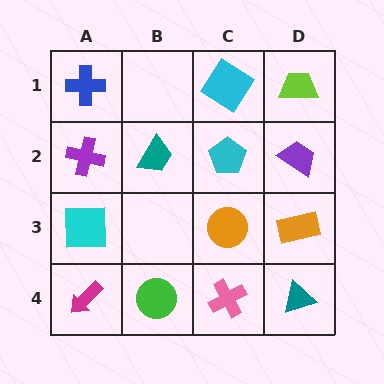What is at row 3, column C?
An orange circle.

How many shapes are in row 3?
3 shapes.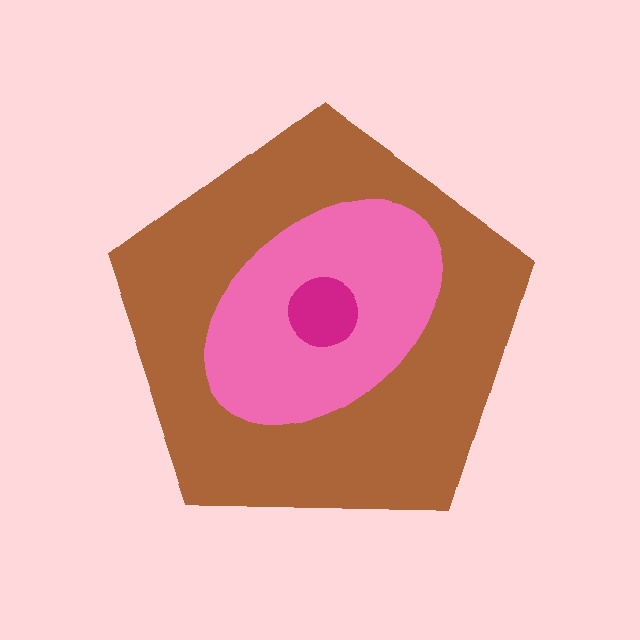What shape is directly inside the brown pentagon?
The pink ellipse.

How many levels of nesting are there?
3.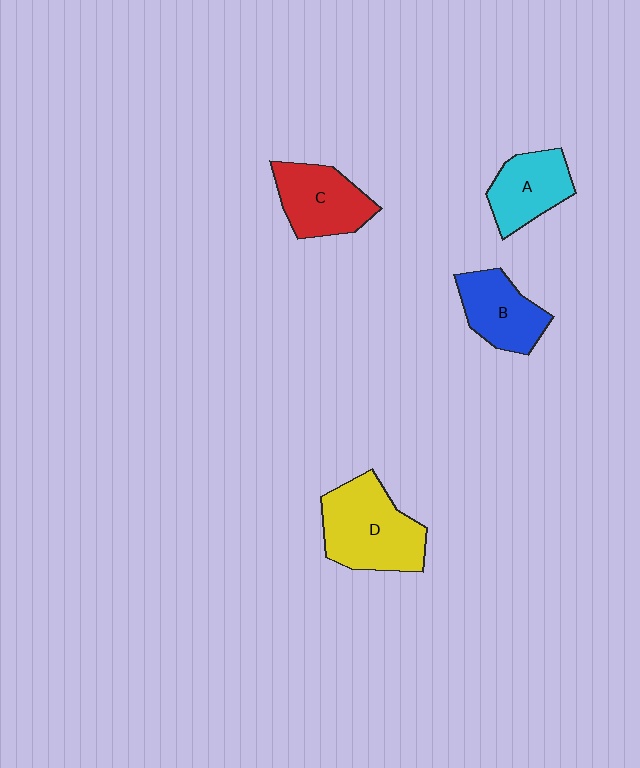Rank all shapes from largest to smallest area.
From largest to smallest: D (yellow), C (red), B (blue), A (cyan).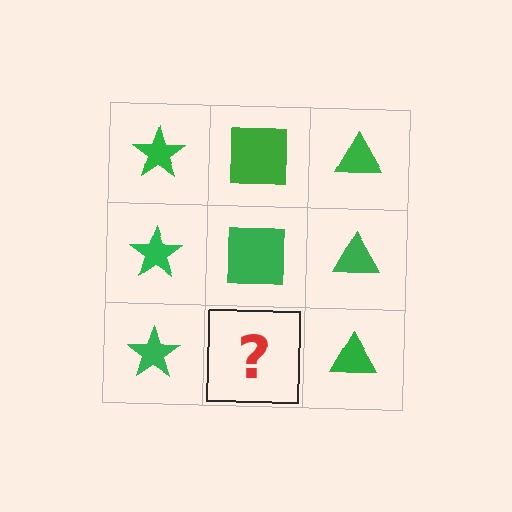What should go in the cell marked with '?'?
The missing cell should contain a green square.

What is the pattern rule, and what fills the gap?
The rule is that each column has a consistent shape. The gap should be filled with a green square.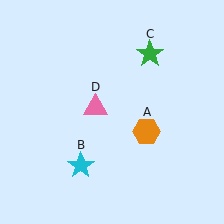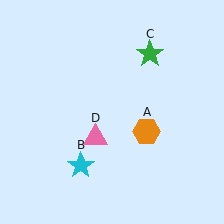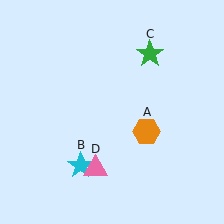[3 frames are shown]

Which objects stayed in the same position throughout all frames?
Orange hexagon (object A) and cyan star (object B) and green star (object C) remained stationary.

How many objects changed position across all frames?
1 object changed position: pink triangle (object D).